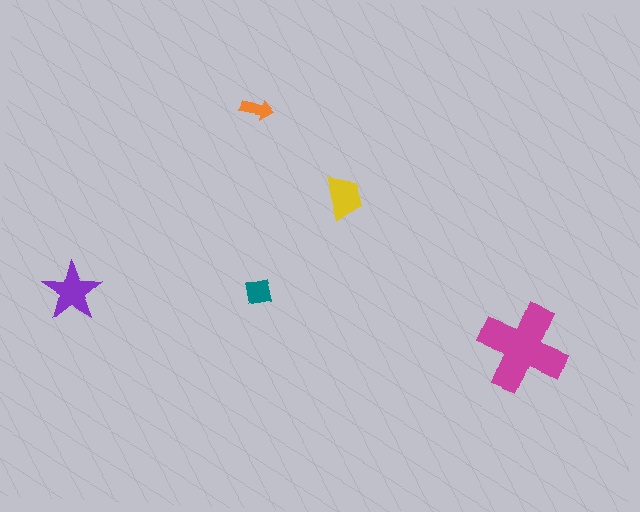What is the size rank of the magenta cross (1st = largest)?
1st.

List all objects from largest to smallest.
The magenta cross, the purple star, the yellow trapezoid, the teal square, the orange arrow.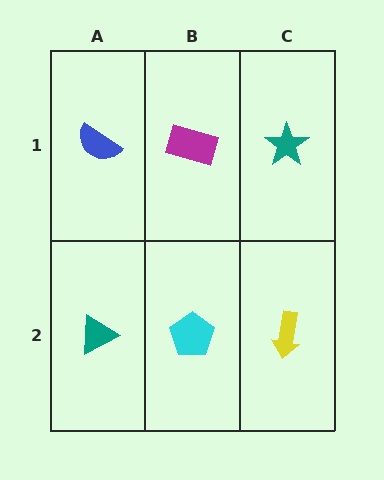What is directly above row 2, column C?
A teal star.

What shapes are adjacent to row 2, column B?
A magenta rectangle (row 1, column B), a teal triangle (row 2, column A), a yellow arrow (row 2, column C).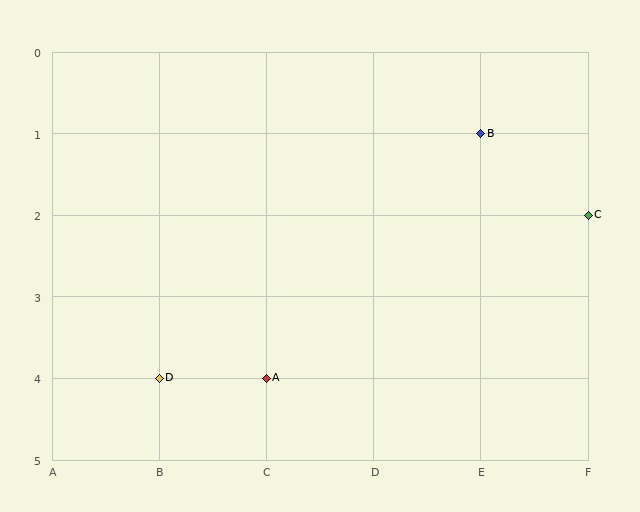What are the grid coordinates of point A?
Point A is at grid coordinates (C, 4).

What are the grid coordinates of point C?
Point C is at grid coordinates (F, 2).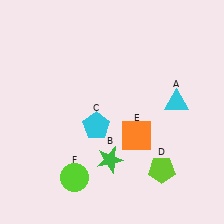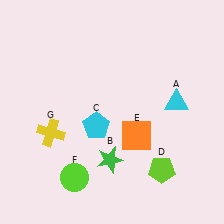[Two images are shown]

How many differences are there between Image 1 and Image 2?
There is 1 difference between the two images.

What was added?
A yellow cross (G) was added in Image 2.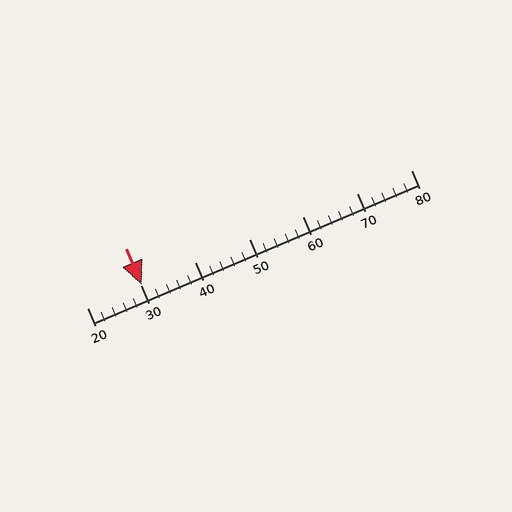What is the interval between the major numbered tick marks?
The major tick marks are spaced 10 units apart.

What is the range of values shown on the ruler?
The ruler shows values from 20 to 80.